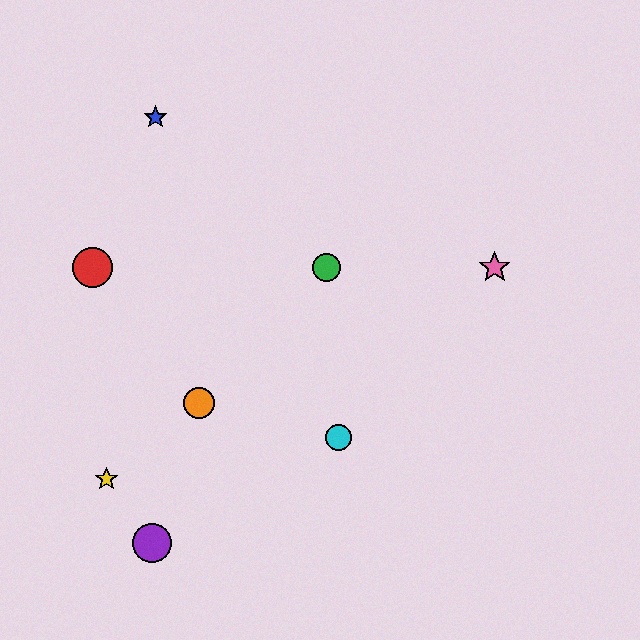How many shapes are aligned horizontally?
3 shapes (the red circle, the green circle, the pink star) are aligned horizontally.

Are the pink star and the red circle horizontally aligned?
Yes, both are at y≈267.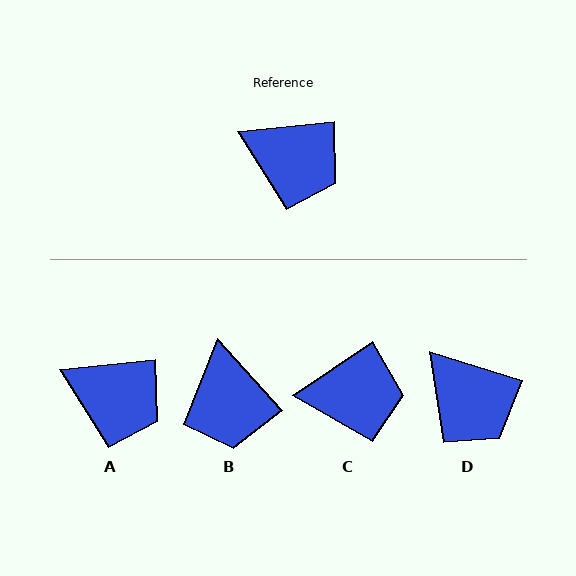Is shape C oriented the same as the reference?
No, it is off by about 28 degrees.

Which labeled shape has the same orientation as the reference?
A.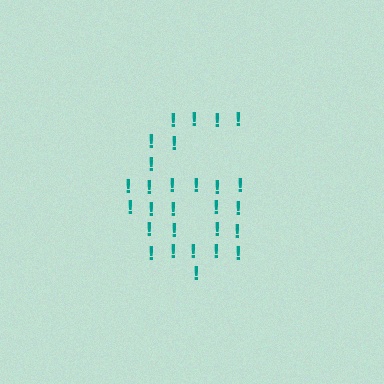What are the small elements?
The small elements are exclamation marks.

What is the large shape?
The large shape is the digit 6.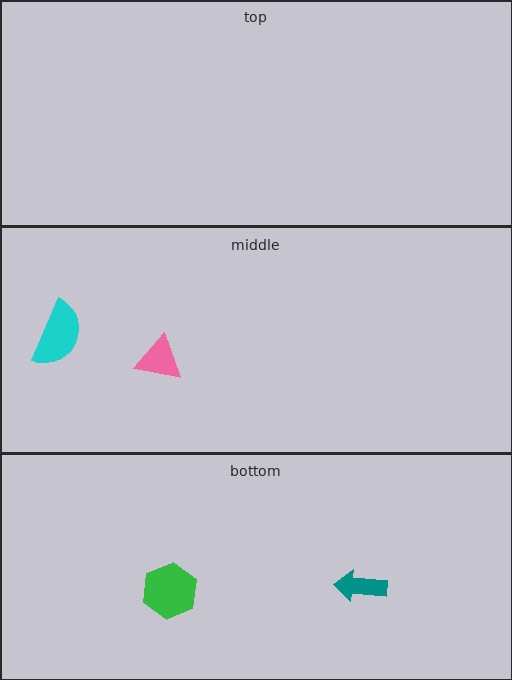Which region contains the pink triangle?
The middle region.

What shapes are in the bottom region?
The green hexagon, the teal arrow.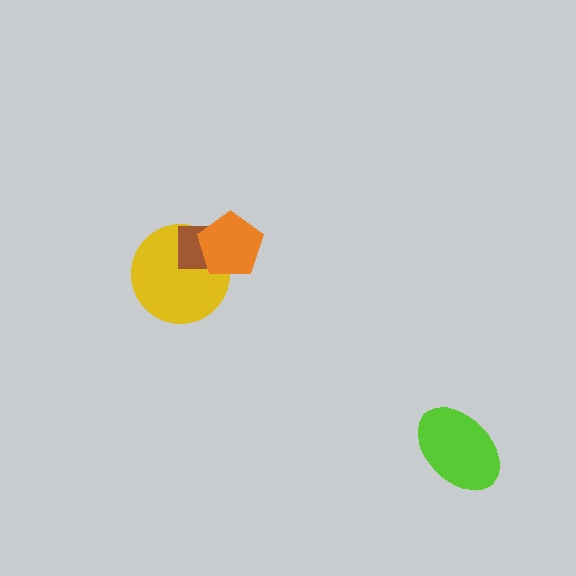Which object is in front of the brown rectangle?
The orange pentagon is in front of the brown rectangle.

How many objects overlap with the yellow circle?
2 objects overlap with the yellow circle.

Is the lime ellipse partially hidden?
No, no other shape covers it.